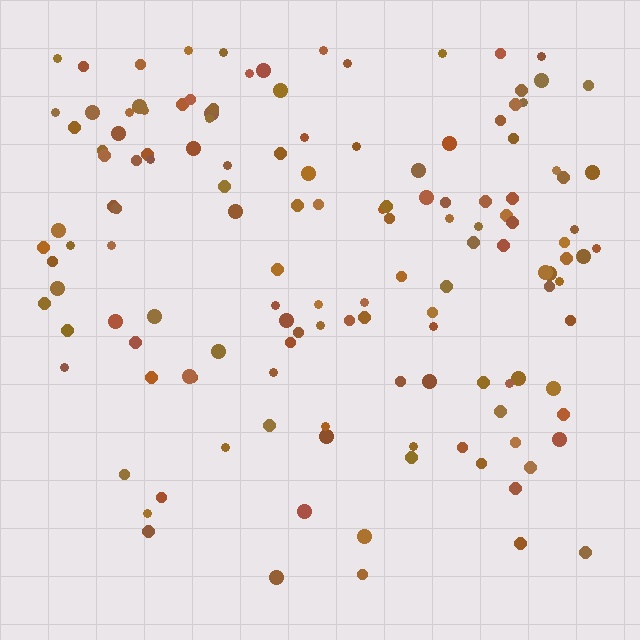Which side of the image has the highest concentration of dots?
The top.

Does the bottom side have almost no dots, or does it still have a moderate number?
Still a moderate number, just noticeably fewer than the top.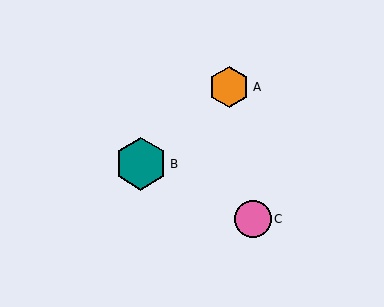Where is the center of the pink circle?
The center of the pink circle is at (253, 219).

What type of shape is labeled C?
Shape C is a pink circle.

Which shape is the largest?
The teal hexagon (labeled B) is the largest.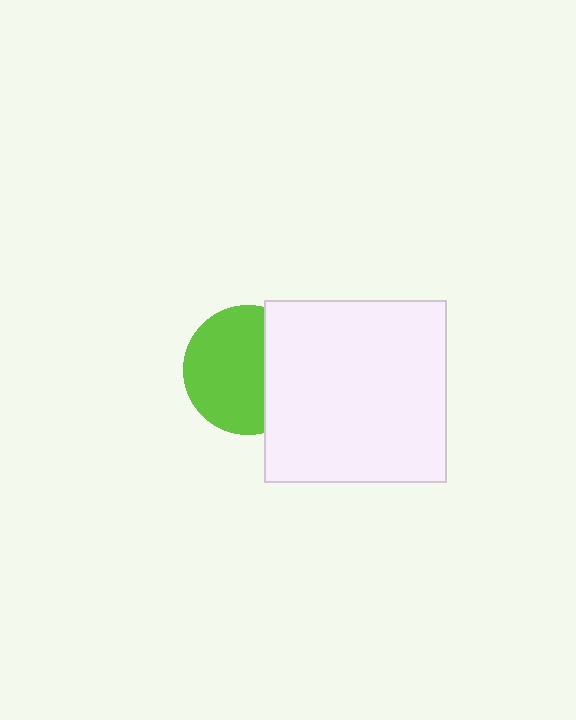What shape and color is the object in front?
The object in front is a white square.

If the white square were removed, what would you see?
You would see the complete lime circle.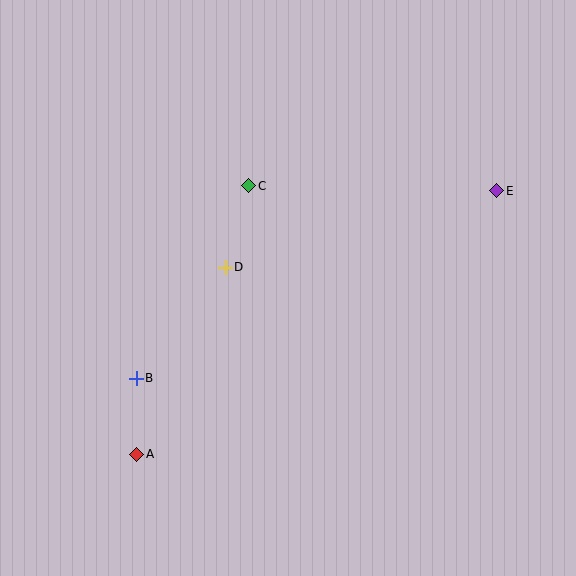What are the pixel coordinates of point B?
Point B is at (136, 378).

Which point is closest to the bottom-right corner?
Point E is closest to the bottom-right corner.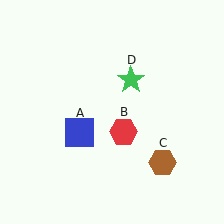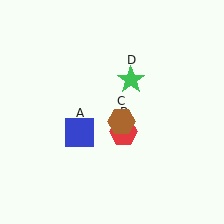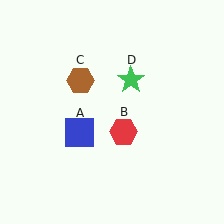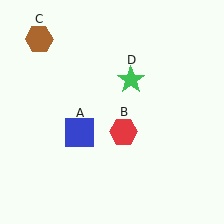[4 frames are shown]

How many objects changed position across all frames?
1 object changed position: brown hexagon (object C).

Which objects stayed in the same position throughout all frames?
Blue square (object A) and red hexagon (object B) and green star (object D) remained stationary.